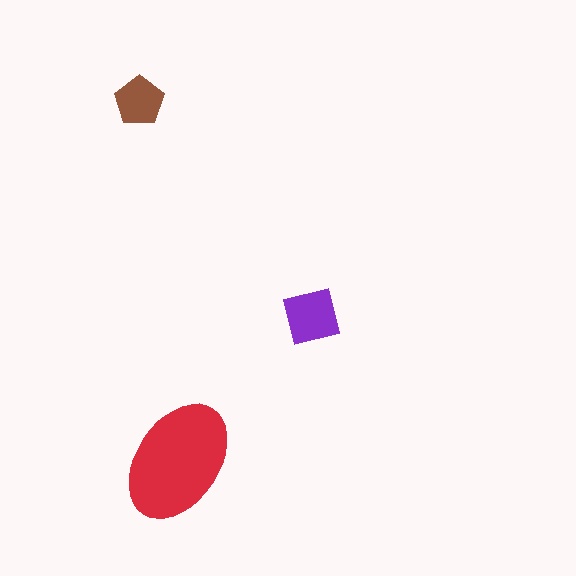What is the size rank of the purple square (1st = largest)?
2nd.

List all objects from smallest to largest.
The brown pentagon, the purple square, the red ellipse.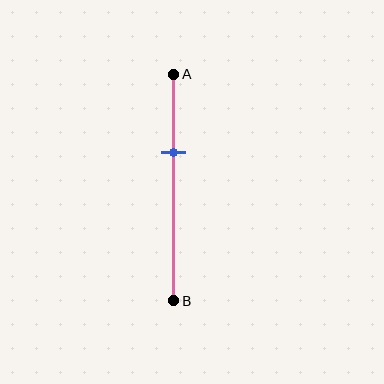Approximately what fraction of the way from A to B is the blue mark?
The blue mark is approximately 35% of the way from A to B.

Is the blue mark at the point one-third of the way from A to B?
Yes, the mark is approximately at the one-third point.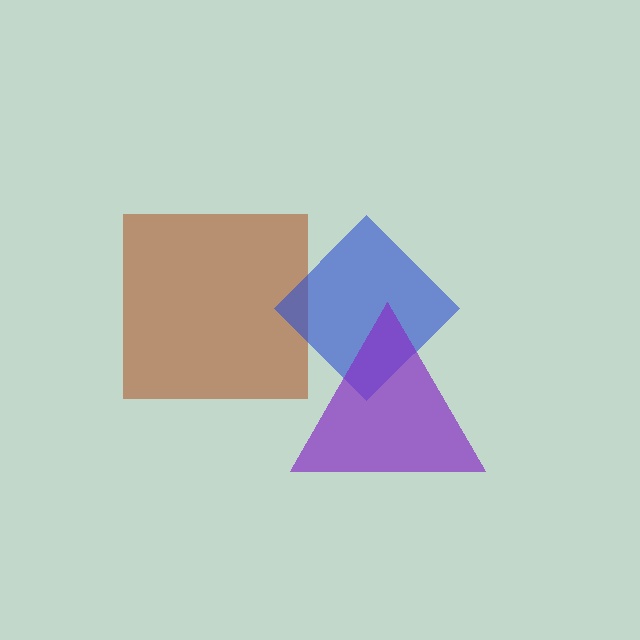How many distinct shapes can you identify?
There are 3 distinct shapes: a brown square, a blue diamond, a purple triangle.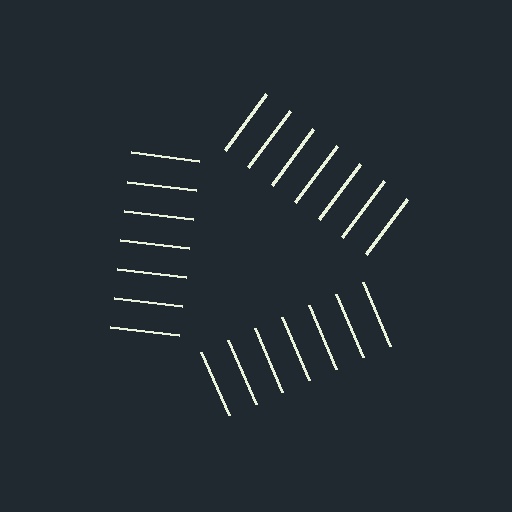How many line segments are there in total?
21 — 7 along each of the 3 edges.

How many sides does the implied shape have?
3 sides — the line-ends trace a triangle.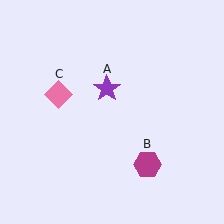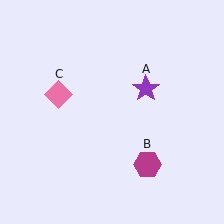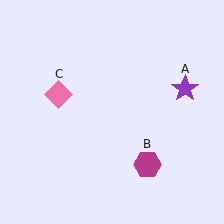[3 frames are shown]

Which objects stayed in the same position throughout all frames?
Magenta hexagon (object B) and pink diamond (object C) remained stationary.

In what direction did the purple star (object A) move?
The purple star (object A) moved right.